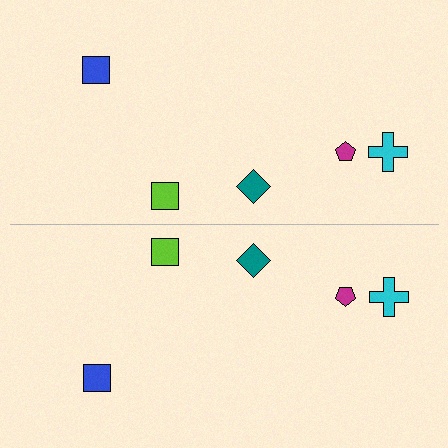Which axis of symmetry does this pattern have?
The pattern has a horizontal axis of symmetry running through the center of the image.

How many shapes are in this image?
There are 10 shapes in this image.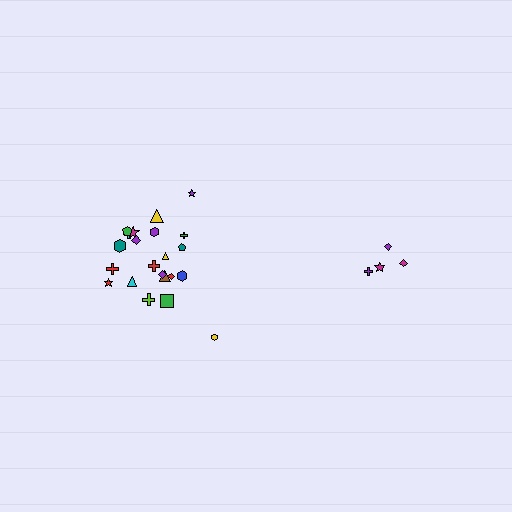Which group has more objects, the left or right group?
The left group.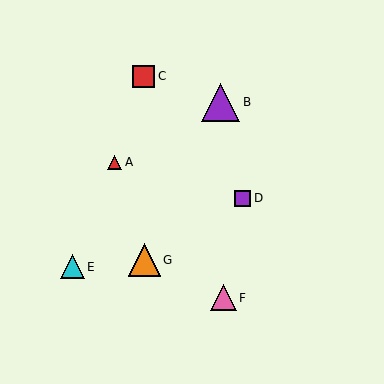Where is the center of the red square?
The center of the red square is at (144, 76).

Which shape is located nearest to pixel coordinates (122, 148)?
The red triangle (labeled A) at (115, 162) is nearest to that location.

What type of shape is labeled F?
Shape F is a pink triangle.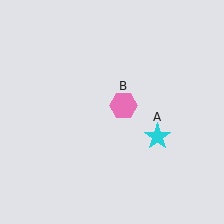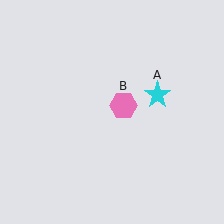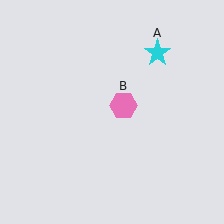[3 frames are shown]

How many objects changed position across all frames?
1 object changed position: cyan star (object A).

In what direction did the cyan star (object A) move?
The cyan star (object A) moved up.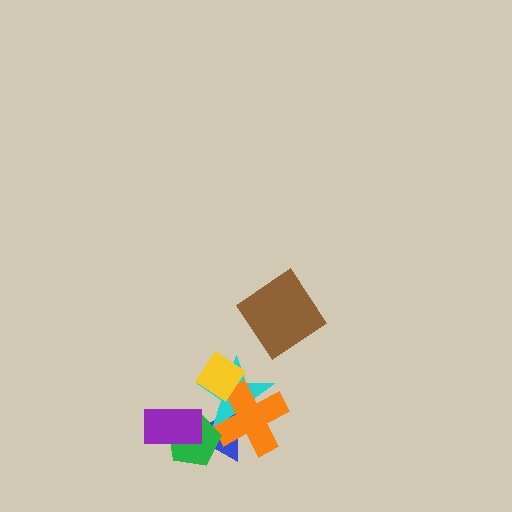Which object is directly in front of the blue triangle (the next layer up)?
The cyan star is directly in front of the blue triangle.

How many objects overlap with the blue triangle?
4 objects overlap with the blue triangle.